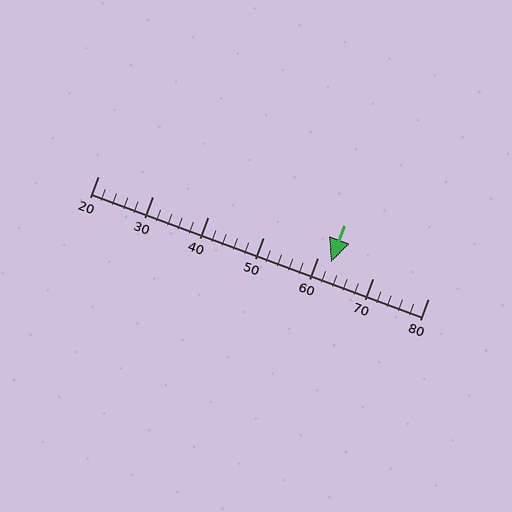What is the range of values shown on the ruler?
The ruler shows values from 20 to 80.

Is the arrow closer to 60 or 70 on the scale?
The arrow is closer to 60.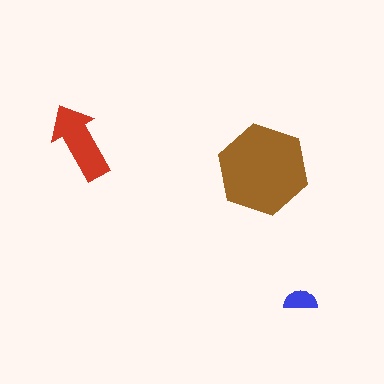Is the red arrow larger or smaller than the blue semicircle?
Larger.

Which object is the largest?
The brown hexagon.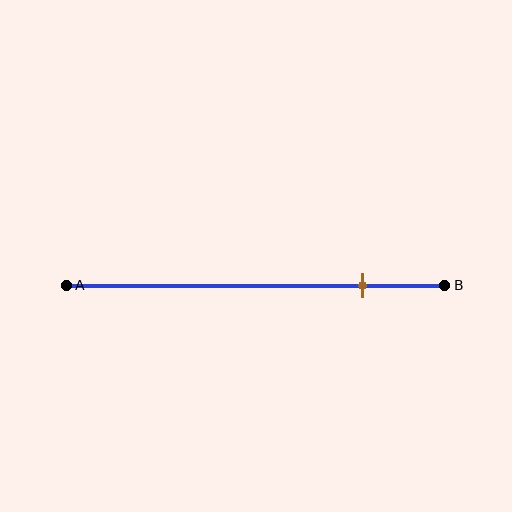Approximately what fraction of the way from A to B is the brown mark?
The brown mark is approximately 80% of the way from A to B.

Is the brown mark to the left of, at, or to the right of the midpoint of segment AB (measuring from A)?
The brown mark is to the right of the midpoint of segment AB.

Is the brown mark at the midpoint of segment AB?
No, the mark is at about 80% from A, not at the 50% midpoint.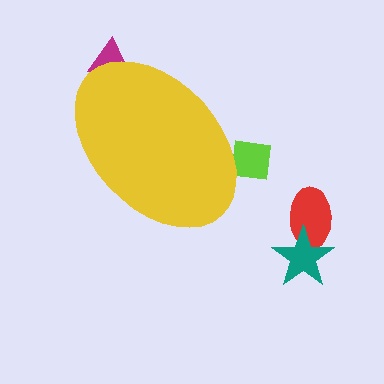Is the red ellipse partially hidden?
No, the red ellipse is fully visible.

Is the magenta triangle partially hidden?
Yes, the magenta triangle is partially hidden behind the yellow ellipse.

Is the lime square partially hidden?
Yes, the lime square is partially hidden behind the yellow ellipse.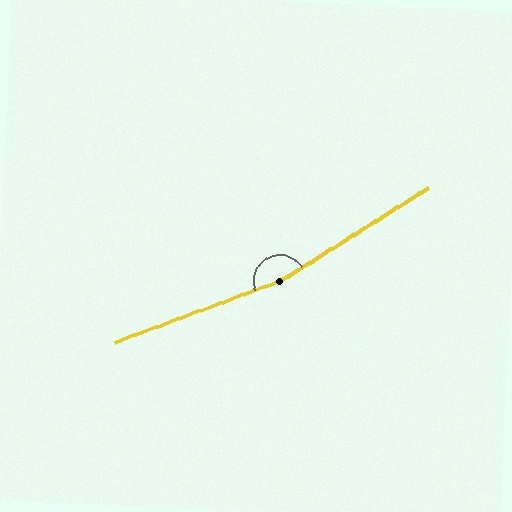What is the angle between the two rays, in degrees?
Approximately 168 degrees.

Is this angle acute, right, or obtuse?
It is obtuse.